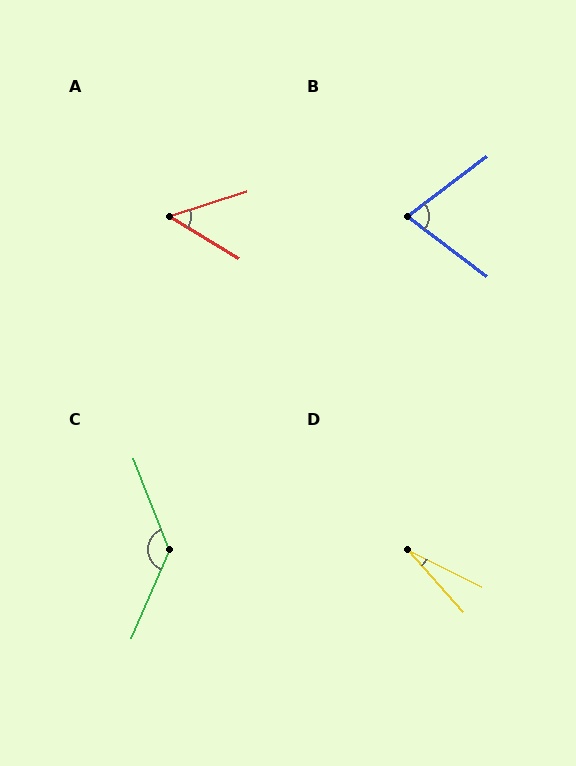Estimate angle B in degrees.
Approximately 74 degrees.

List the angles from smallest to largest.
D (22°), A (49°), B (74°), C (136°).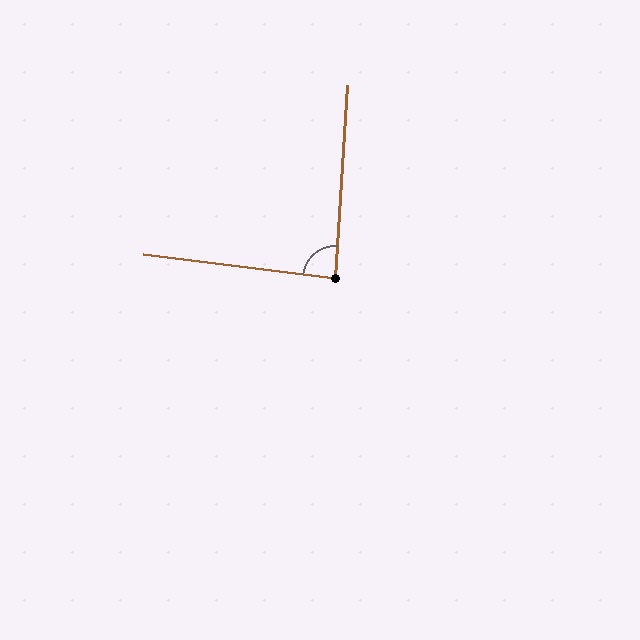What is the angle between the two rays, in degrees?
Approximately 86 degrees.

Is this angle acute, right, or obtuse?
It is approximately a right angle.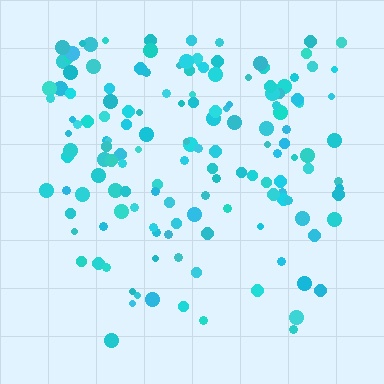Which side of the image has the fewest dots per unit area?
The bottom.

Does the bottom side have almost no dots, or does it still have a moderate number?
Still a moderate number, just noticeably fewer than the top.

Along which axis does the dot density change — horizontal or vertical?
Vertical.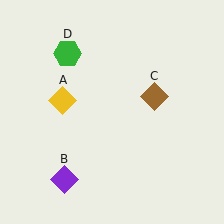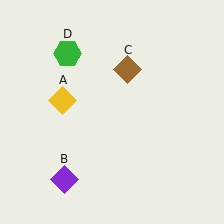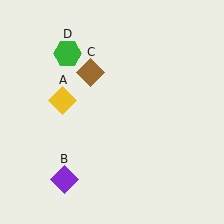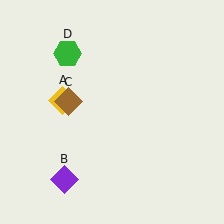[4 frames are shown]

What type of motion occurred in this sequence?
The brown diamond (object C) rotated counterclockwise around the center of the scene.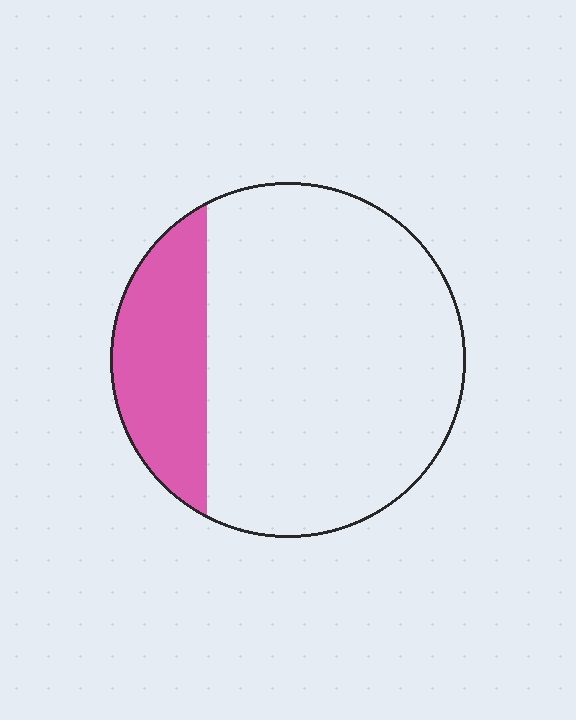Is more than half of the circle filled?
No.